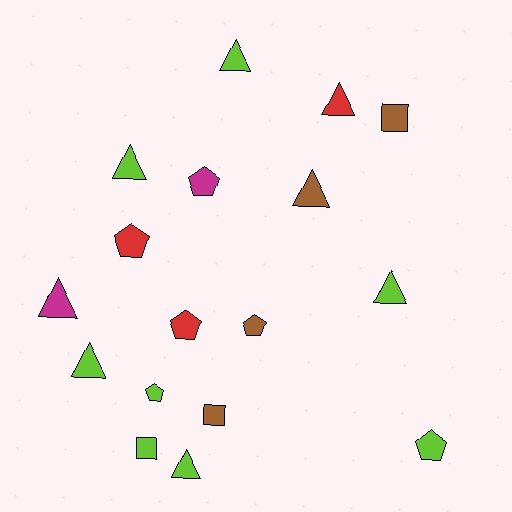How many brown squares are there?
There are 2 brown squares.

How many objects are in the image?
There are 17 objects.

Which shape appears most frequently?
Triangle, with 8 objects.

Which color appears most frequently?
Lime, with 8 objects.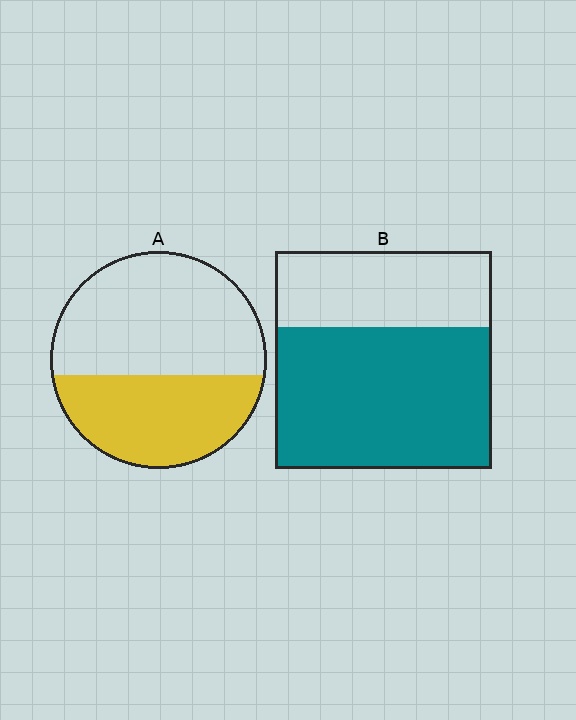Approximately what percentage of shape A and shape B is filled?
A is approximately 40% and B is approximately 65%.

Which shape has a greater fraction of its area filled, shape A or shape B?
Shape B.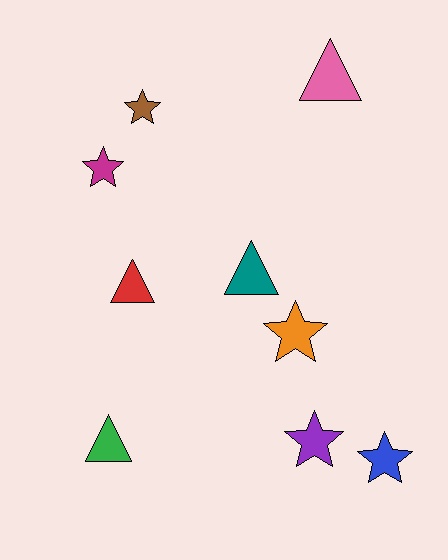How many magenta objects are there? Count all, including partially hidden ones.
There is 1 magenta object.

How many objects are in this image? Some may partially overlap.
There are 9 objects.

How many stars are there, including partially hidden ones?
There are 5 stars.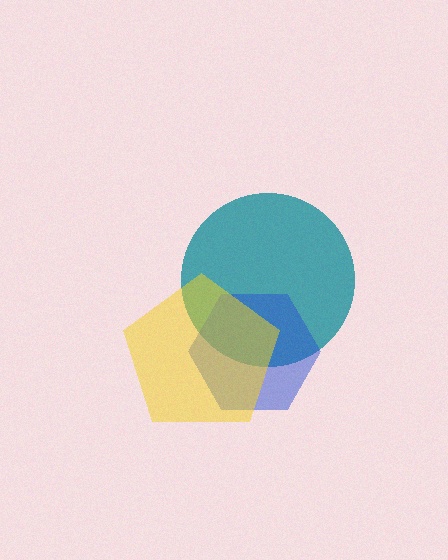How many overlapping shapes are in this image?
There are 3 overlapping shapes in the image.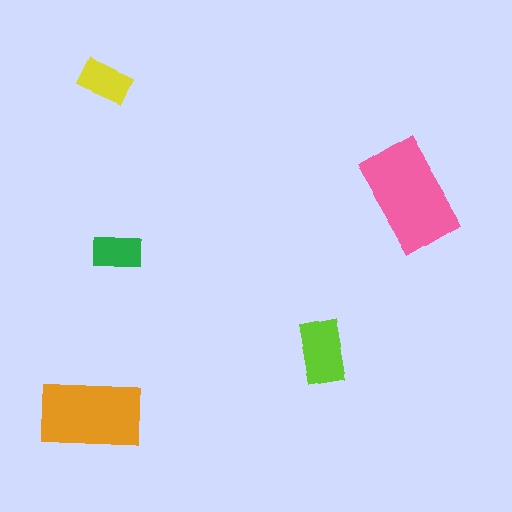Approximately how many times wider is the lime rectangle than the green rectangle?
About 1.5 times wider.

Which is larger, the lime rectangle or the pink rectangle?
The pink one.